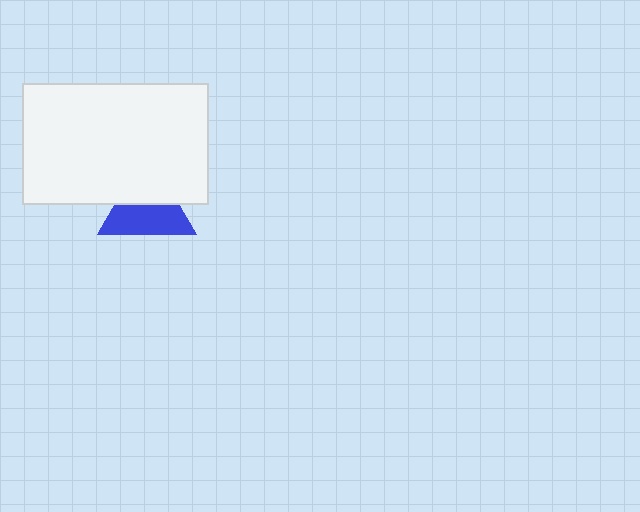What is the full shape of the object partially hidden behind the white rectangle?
The partially hidden object is a blue triangle.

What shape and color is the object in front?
The object in front is a white rectangle.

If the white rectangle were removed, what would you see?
You would see the complete blue triangle.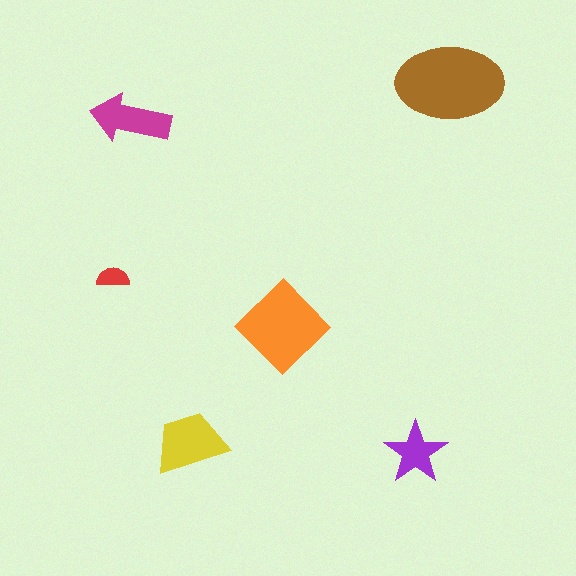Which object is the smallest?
The red semicircle.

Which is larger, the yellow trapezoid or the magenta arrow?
The yellow trapezoid.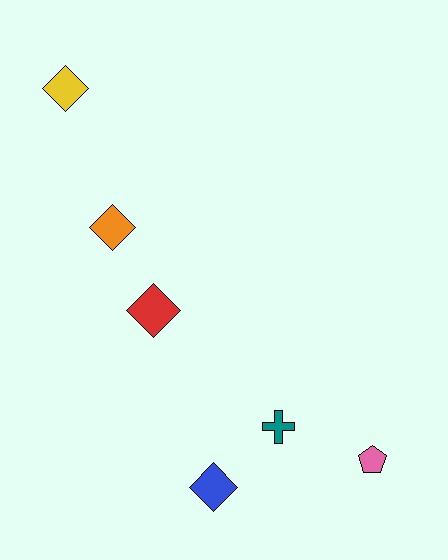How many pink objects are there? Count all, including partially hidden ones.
There is 1 pink object.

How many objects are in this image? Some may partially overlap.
There are 6 objects.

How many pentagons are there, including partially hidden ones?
There is 1 pentagon.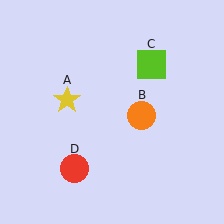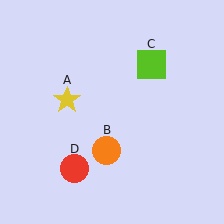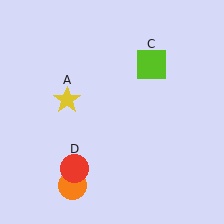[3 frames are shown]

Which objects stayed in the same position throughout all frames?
Yellow star (object A) and lime square (object C) and red circle (object D) remained stationary.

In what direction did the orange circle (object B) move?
The orange circle (object B) moved down and to the left.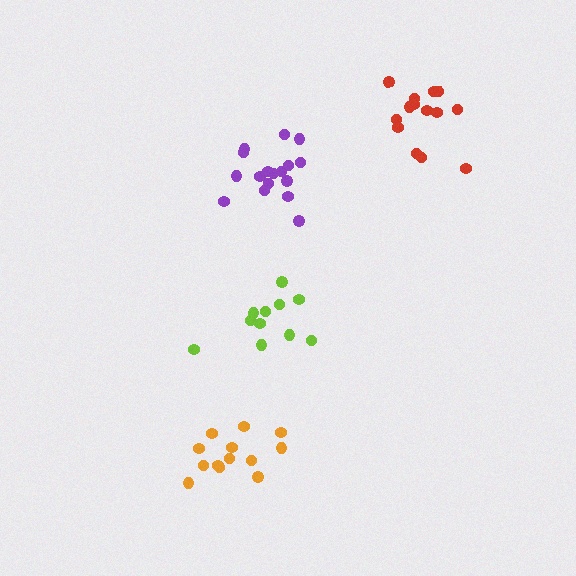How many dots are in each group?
Group 1: 11 dots, Group 2: 14 dots, Group 3: 13 dots, Group 4: 17 dots (55 total).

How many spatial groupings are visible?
There are 4 spatial groupings.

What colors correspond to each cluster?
The clusters are colored: lime, red, orange, purple.